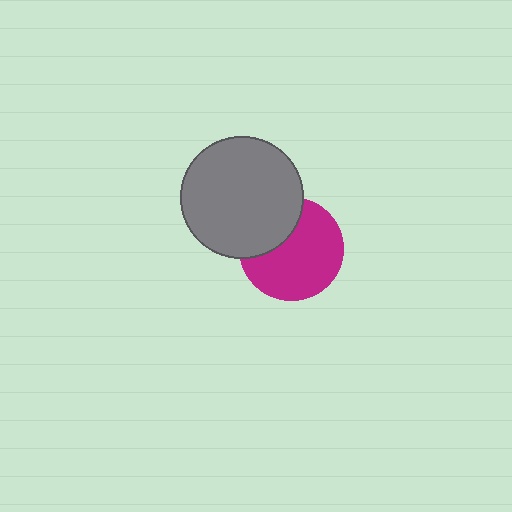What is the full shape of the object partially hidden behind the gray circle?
The partially hidden object is a magenta circle.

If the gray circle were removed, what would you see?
You would see the complete magenta circle.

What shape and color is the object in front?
The object in front is a gray circle.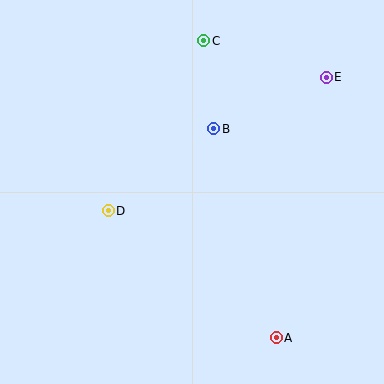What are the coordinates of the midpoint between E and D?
The midpoint between E and D is at (217, 144).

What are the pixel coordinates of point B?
Point B is at (214, 129).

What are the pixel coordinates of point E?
Point E is at (326, 77).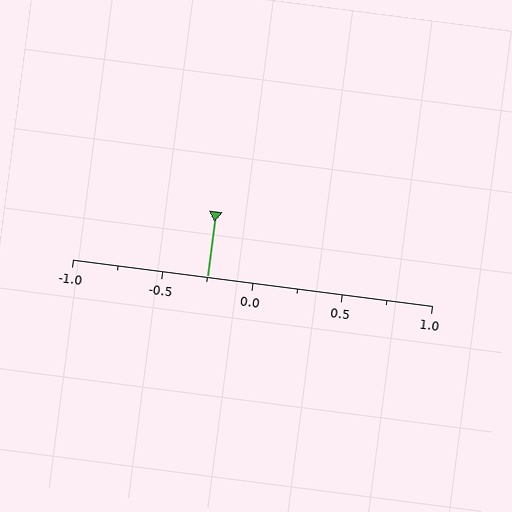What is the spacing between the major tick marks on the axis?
The major ticks are spaced 0.5 apart.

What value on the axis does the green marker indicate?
The marker indicates approximately -0.25.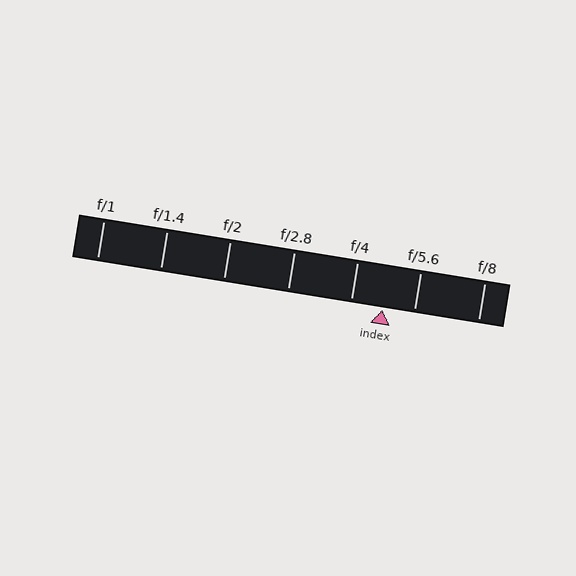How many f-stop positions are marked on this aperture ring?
There are 7 f-stop positions marked.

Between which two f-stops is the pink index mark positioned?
The index mark is between f/4 and f/5.6.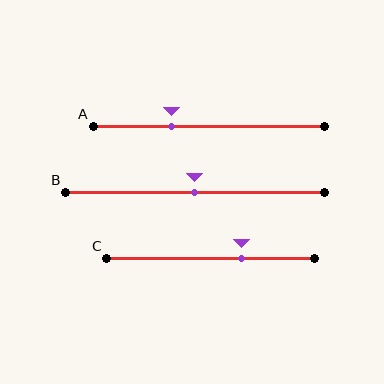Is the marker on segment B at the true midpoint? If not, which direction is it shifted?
Yes, the marker on segment B is at the true midpoint.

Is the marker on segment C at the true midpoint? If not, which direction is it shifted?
No, the marker on segment C is shifted to the right by about 15% of the segment length.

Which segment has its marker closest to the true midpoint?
Segment B has its marker closest to the true midpoint.